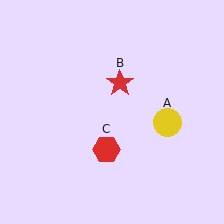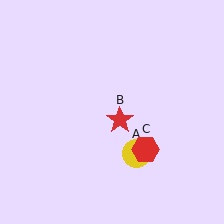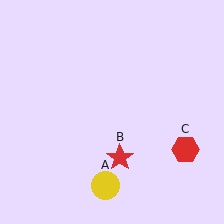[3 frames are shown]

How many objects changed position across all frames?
3 objects changed position: yellow circle (object A), red star (object B), red hexagon (object C).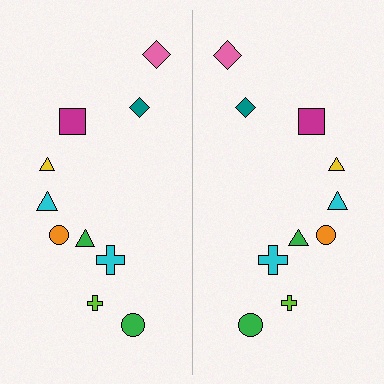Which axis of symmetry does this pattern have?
The pattern has a vertical axis of symmetry running through the center of the image.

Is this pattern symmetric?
Yes, this pattern has bilateral (reflection) symmetry.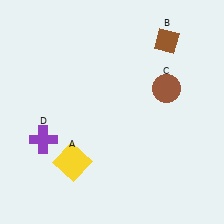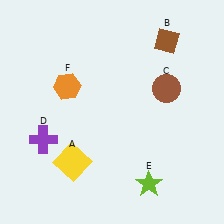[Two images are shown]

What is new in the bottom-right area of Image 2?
A lime star (E) was added in the bottom-right area of Image 2.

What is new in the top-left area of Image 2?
An orange hexagon (F) was added in the top-left area of Image 2.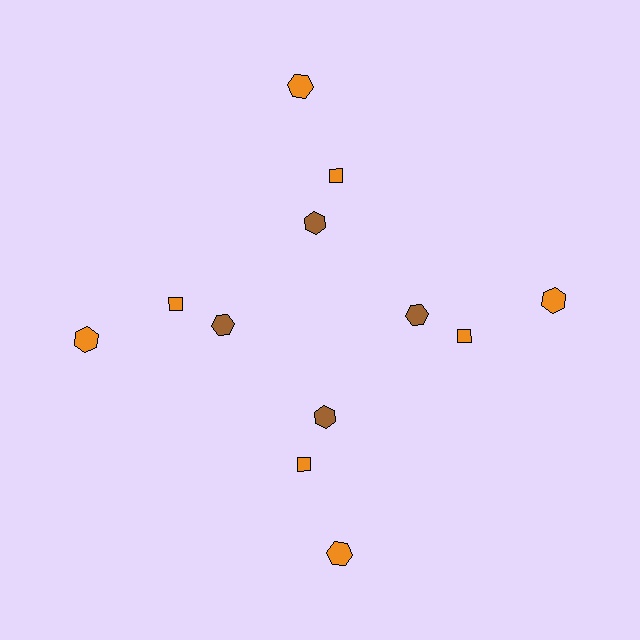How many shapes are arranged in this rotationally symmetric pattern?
There are 12 shapes, arranged in 4 groups of 3.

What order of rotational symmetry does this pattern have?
This pattern has 4-fold rotational symmetry.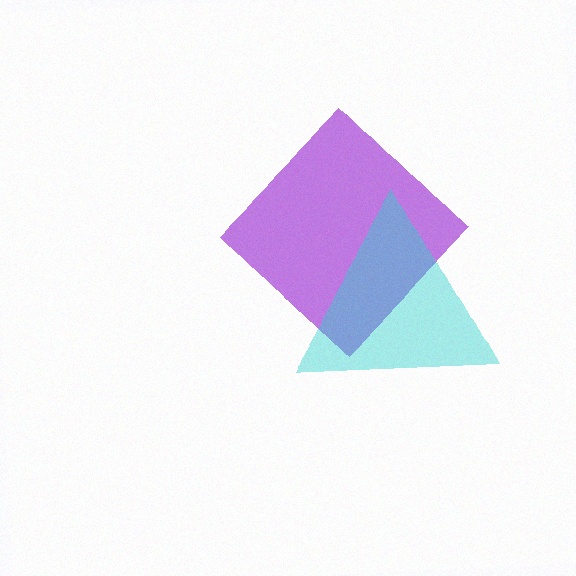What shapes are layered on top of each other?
The layered shapes are: a purple diamond, a cyan triangle.